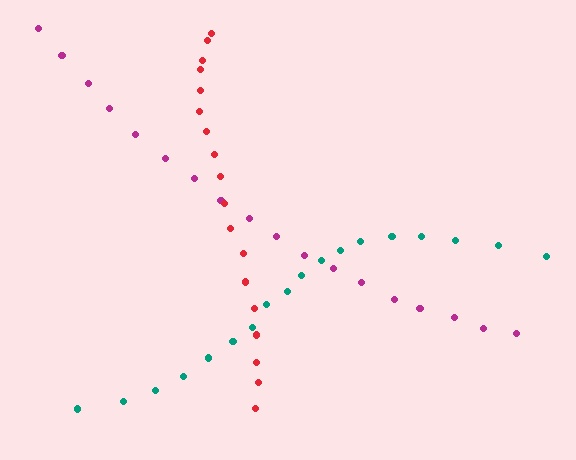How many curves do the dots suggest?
There are 3 distinct paths.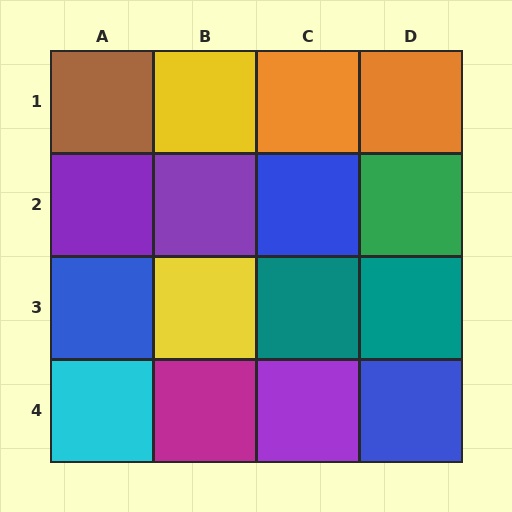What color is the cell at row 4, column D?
Blue.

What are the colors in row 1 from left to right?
Brown, yellow, orange, orange.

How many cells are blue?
3 cells are blue.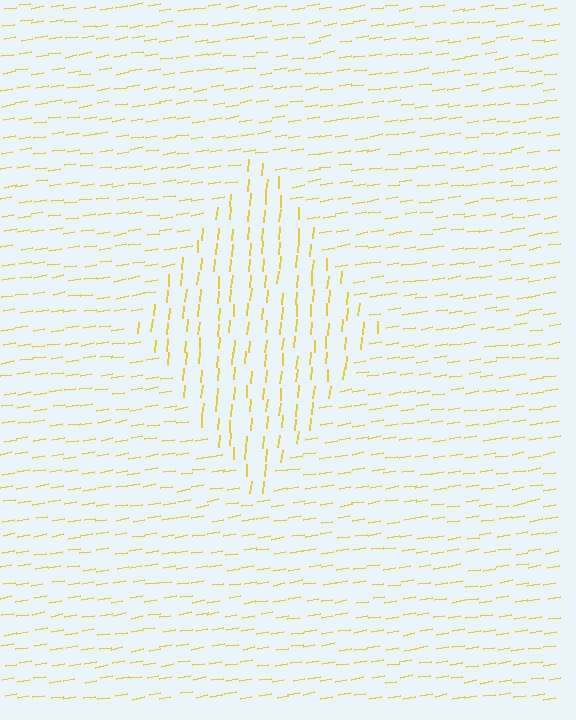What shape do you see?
I see a diamond.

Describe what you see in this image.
The image is filled with small yellow line segments. A diamond region in the image has lines oriented differently from the surrounding lines, creating a visible texture boundary.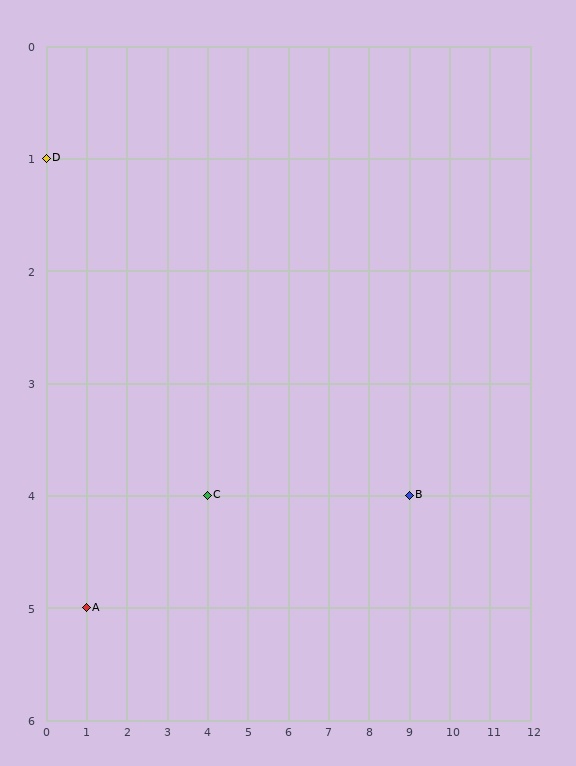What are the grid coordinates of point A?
Point A is at grid coordinates (1, 5).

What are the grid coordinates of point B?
Point B is at grid coordinates (9, 4).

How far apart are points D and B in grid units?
Points D and B are 9 columns and 3 rows apart (about 9.5 grid units diagonally).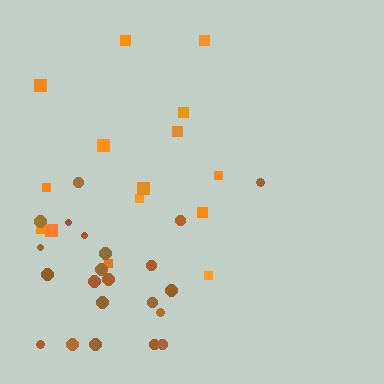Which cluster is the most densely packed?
Brown.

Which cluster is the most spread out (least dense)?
Orange.